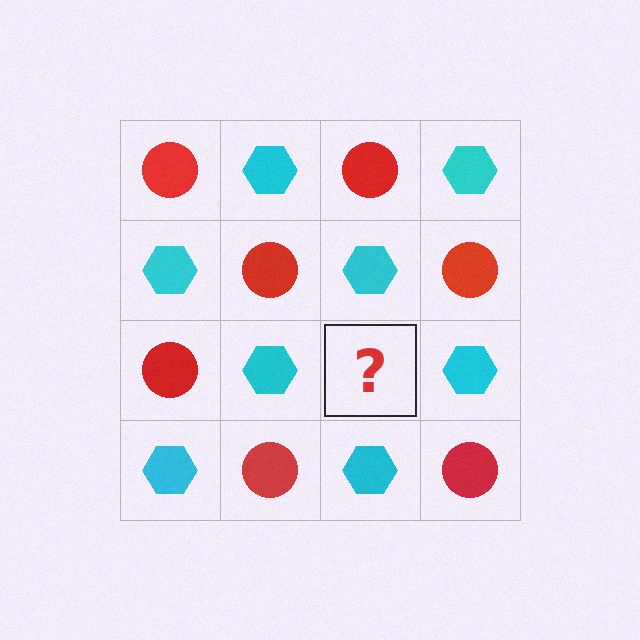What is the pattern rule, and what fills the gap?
The rule is that it alternates red circle and cyan hexagon in a checkerboard pattern. The gap should be filled with a red circle.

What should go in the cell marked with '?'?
The missing cell should contain a red circle.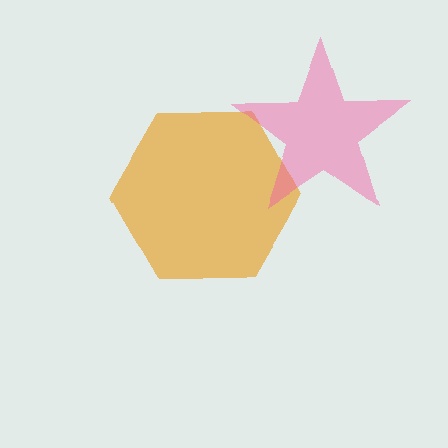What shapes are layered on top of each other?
The layered shapes are: an orange hexagon, a pink star.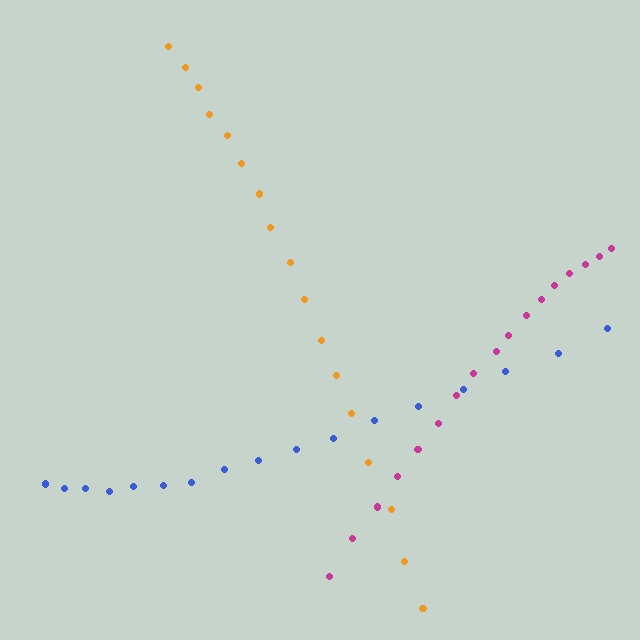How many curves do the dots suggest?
There are 3 distinct paths.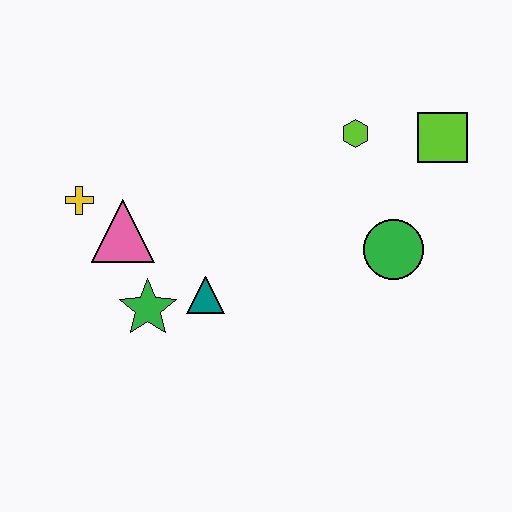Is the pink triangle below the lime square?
Yes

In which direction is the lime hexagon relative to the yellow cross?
The lime hexagon is to the right of the yellow cross.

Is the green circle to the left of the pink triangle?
No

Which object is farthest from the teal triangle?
The lime square is farthest from the teal triangle.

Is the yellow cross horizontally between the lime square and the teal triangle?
No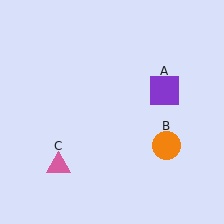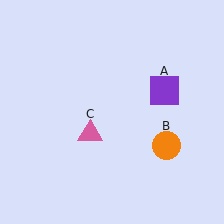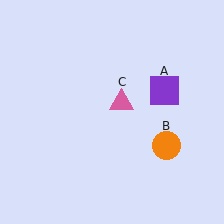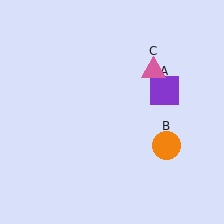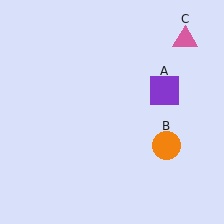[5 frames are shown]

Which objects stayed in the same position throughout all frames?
Purple square (object A) and orange circle (object B) remained stationary.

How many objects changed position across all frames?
1 object changed position: pink triangle (object C).